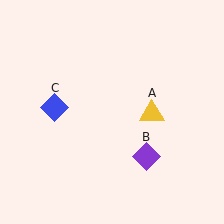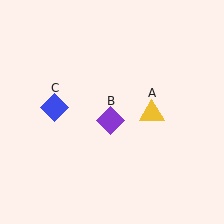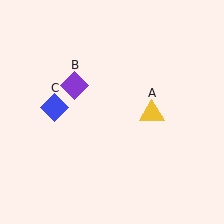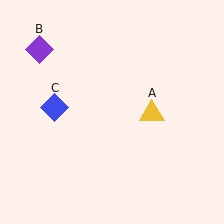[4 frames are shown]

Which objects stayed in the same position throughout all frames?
Yellow triangle (object A) and blue diamond (object C) remained stationary.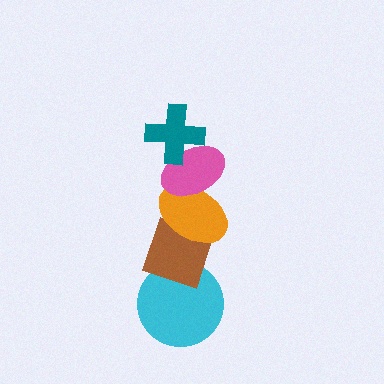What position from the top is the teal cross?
The teal cross is 1st from the top.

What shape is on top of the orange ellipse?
The pink ellipse is on top of the orange ellipse.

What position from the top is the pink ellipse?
The pink ellipse is 2nd from the top.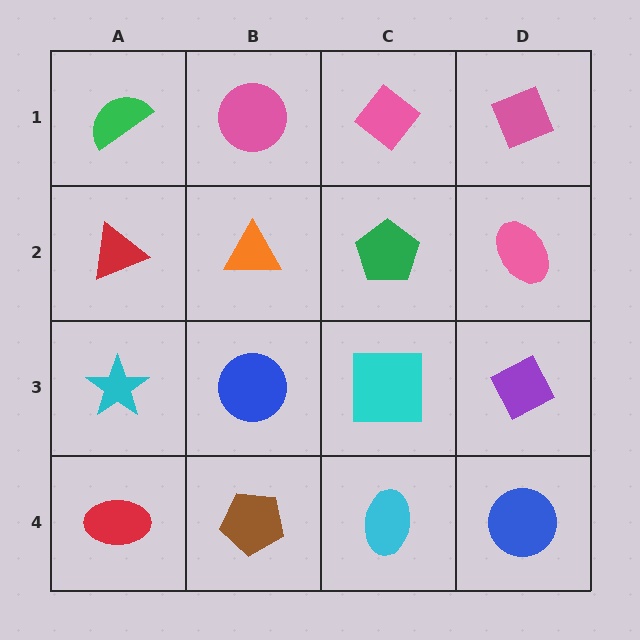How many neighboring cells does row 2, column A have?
3.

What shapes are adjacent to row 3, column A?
A red triangle (row 2, column A), a red ellipse (row 4, column A), a blue circle (row 3, column B).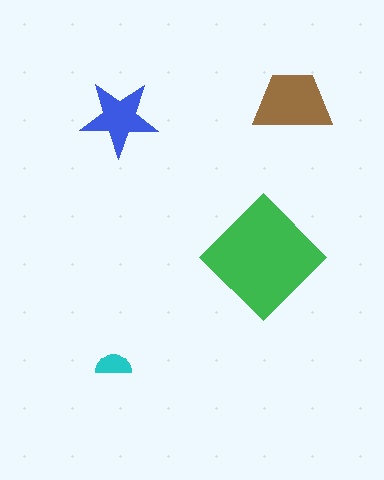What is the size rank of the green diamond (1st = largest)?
1st.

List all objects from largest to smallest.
The green diamond, the brown trapezoid, the blue star, the cyan semicircle.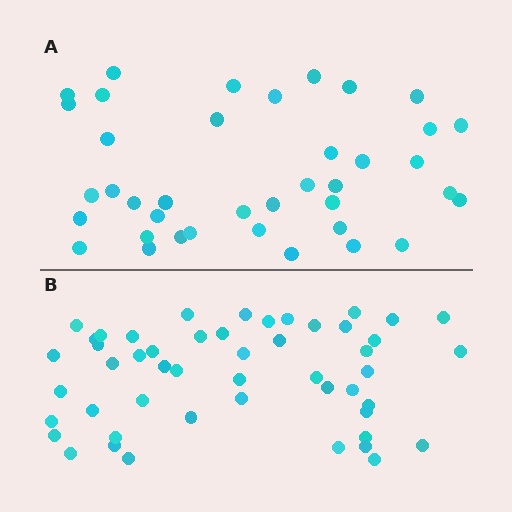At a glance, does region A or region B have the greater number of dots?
Region B (the bottom region) has more dots.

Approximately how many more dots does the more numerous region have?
Region B has roughly 12 or so more dots than region A.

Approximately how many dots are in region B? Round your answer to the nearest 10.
About 50 dots.